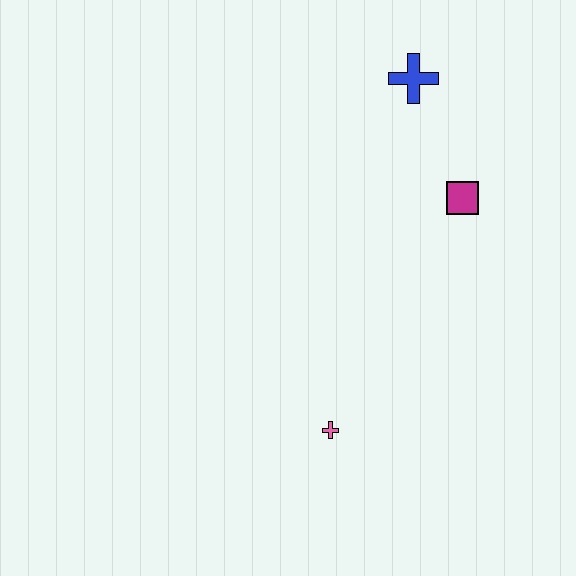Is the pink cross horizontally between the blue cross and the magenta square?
No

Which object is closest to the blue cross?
The magenta square is closest to the blue cross.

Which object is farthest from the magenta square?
The pink cross is farthest from the magenta square.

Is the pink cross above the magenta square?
No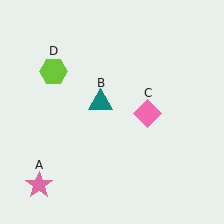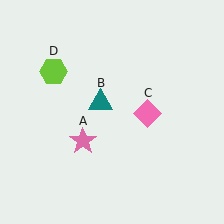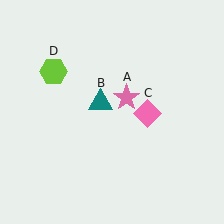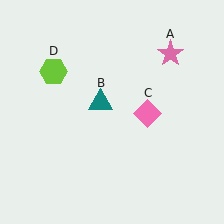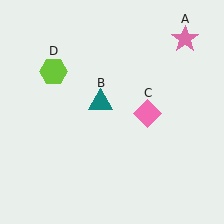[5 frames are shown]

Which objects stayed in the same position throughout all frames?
Teal triangle (object B) and pink diamond (object C) and lime hexagon (object D) remained stationary.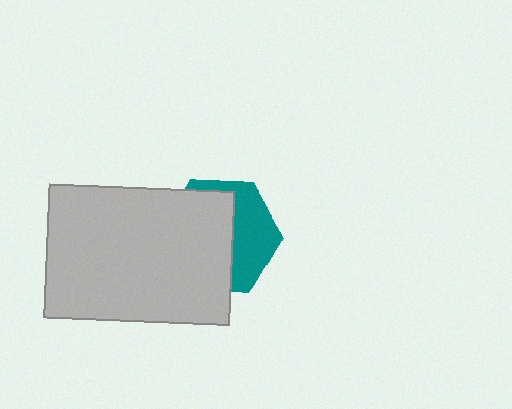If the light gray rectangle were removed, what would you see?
You would see the complete teal hexagon.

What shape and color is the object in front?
The object in front is a light gray rectangle.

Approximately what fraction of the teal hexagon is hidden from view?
Roughly 61% of the teal hexagon is hidden behind the light gray rectangle.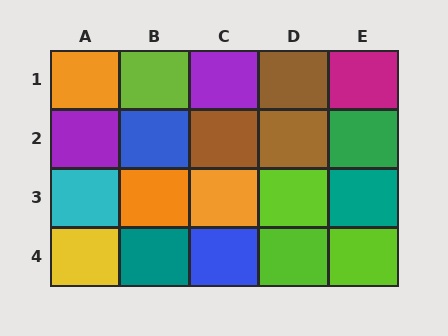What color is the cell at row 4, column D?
Lime.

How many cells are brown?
3 cells are brown.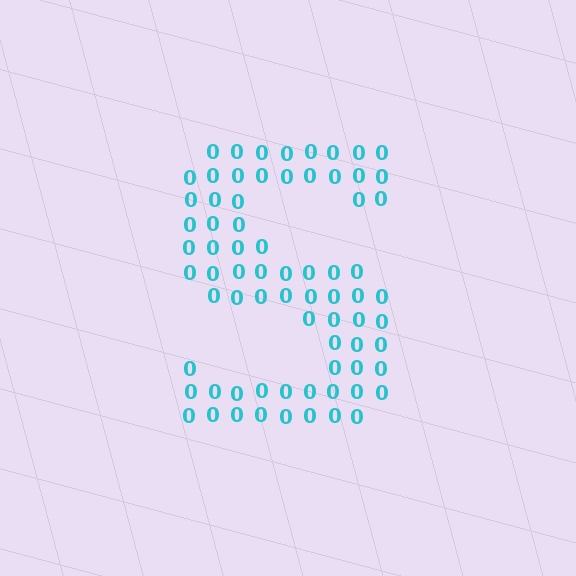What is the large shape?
The large shape is the letter S.